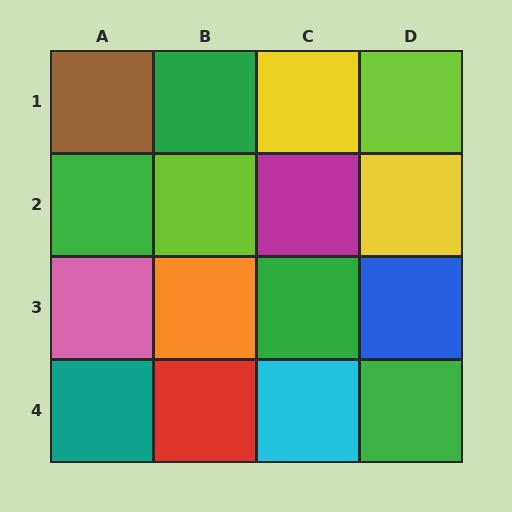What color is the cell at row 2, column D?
Yellow.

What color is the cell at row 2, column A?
Green.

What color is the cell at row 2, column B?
Lime.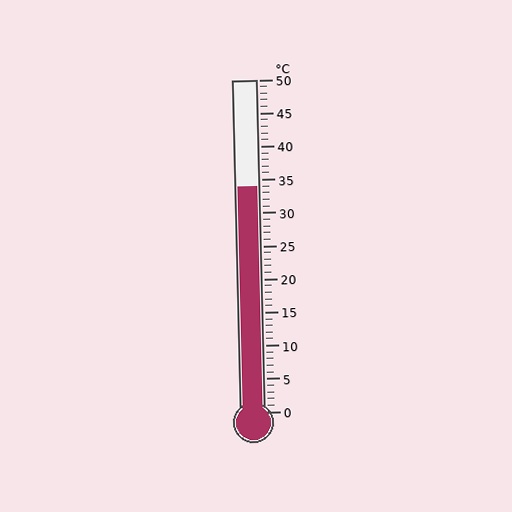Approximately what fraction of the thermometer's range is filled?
The thermometer is filled to approximately 70% of its range.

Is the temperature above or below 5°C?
The temperature is above 5°C.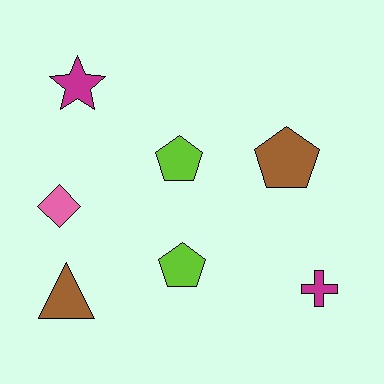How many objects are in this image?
There are 7 objects.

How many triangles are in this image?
There is 1 triangle.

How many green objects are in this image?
There are no green objects.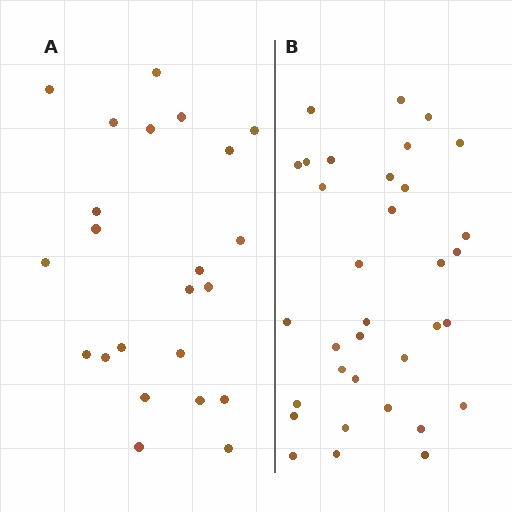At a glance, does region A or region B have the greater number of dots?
Region B (the right region) has more dots.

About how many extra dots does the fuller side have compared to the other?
Region B has roughly 12 or so more dots than region A.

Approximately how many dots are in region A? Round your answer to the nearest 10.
About 20 dots. (The exact count is 23, which rounds to 20.)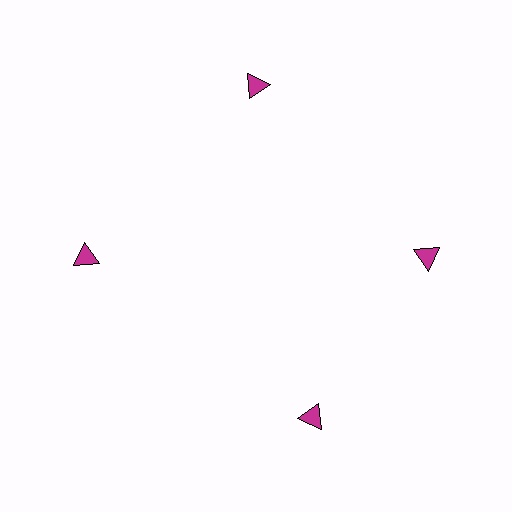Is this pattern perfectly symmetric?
No. The 4 magenta triangles are arranged in a ring, but one element near the 6 o'clock position is rotated out of alignment along the ring, breaking the 4-fold rotational symmetry.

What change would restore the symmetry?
The symmetry would be restored by rotating it back into even spacing with its neighbors so that all 4 triangles sit at equal angles and equal distance from the center.